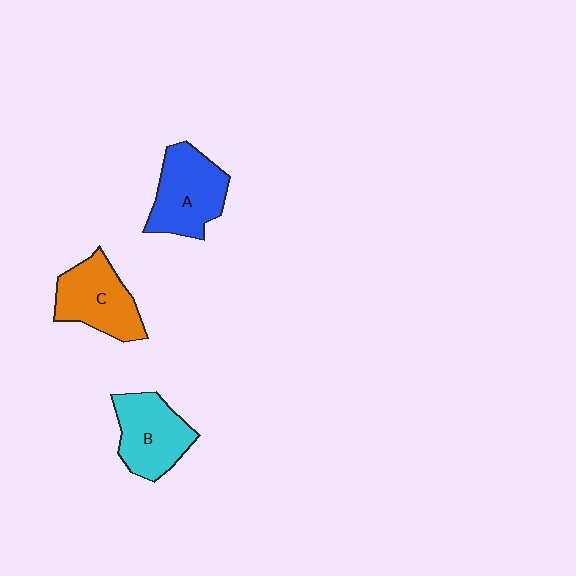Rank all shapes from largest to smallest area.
From largest to smallest: A (blue), C (orange), B (cyan).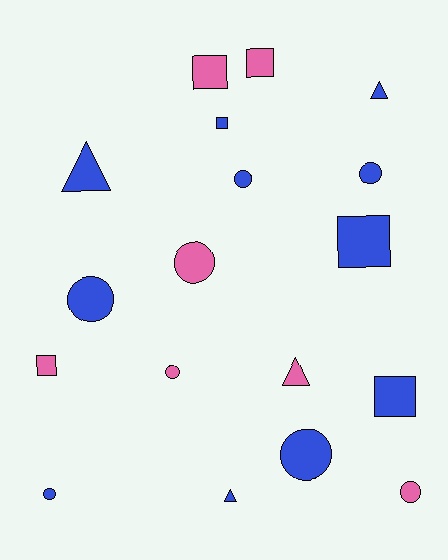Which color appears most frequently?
Blue, with 11 objects.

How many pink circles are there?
There are 3 pink circles.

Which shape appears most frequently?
Circle, with 8 objects.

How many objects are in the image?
There are 18 objects.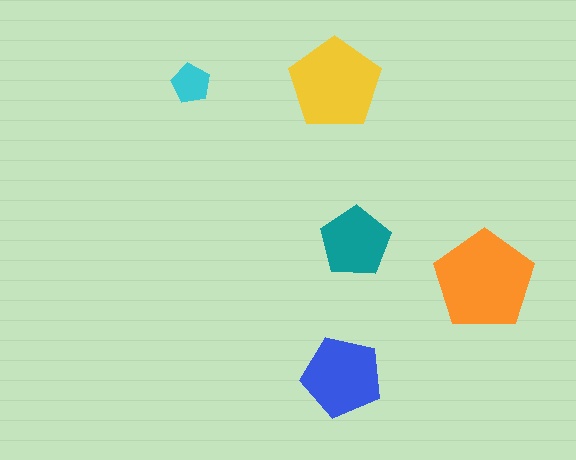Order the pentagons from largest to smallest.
the orange one, the yellow one, the blue one, the teal one, the cyan one.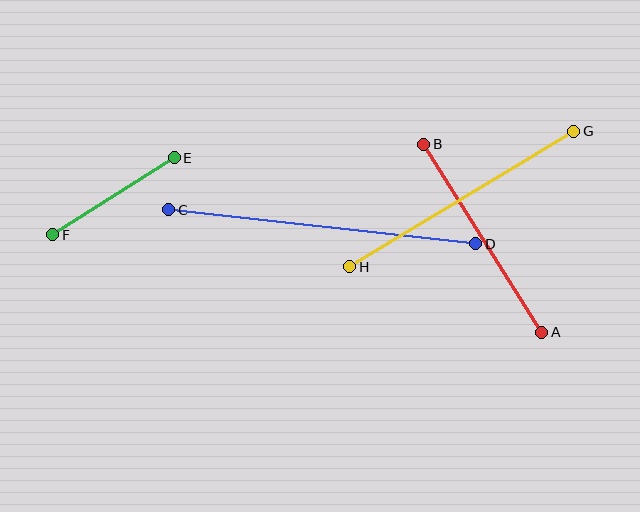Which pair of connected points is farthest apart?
Points C and D are farthest apart.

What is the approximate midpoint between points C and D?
The midpoint is at approximately (322, 227) pixels.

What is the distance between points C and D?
The distance is approximately 309 pixels.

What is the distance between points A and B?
The distance is approximately 222 pixels.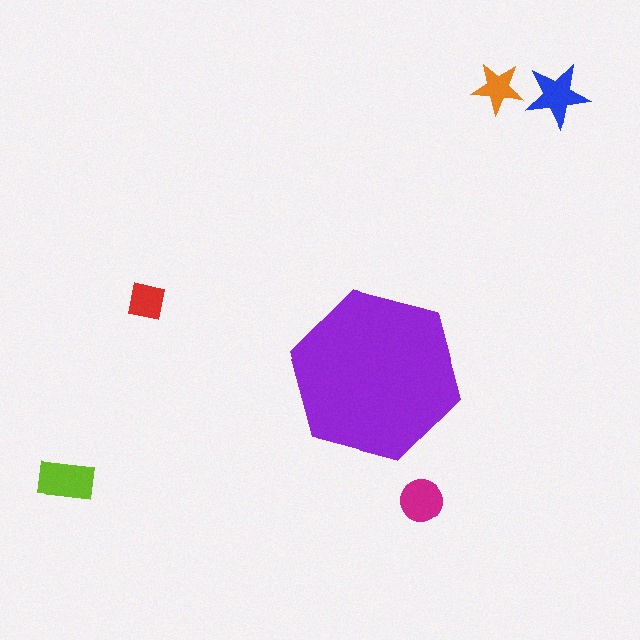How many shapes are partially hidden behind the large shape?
0 shapes are partially hidden.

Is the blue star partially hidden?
No, the blue star is fully visible.